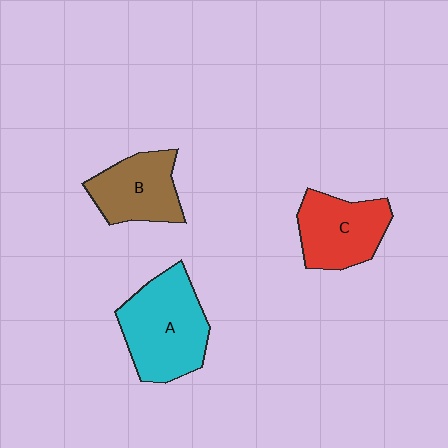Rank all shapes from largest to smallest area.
From largest to smallest: A (cyan), C (red), B (brown).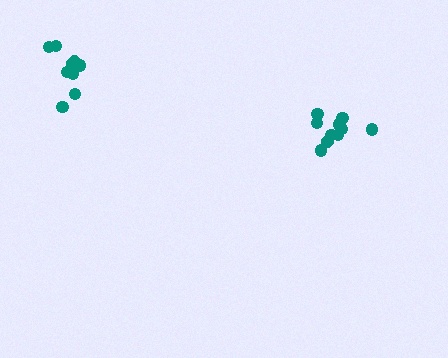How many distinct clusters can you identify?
There are 2 distinct clusters.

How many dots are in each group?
Group 1: 11 dots, Group 2: 9 dots (20 total).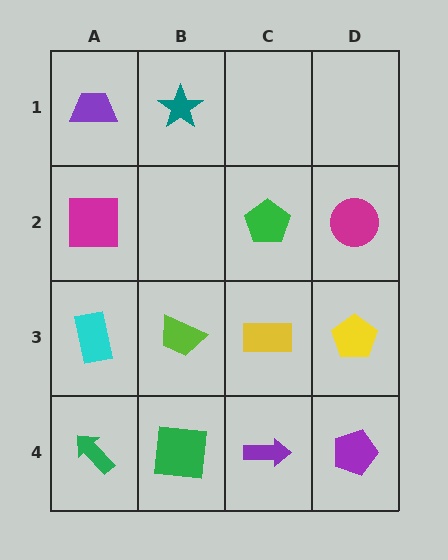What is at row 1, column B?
A teal star.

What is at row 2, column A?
A magenta square.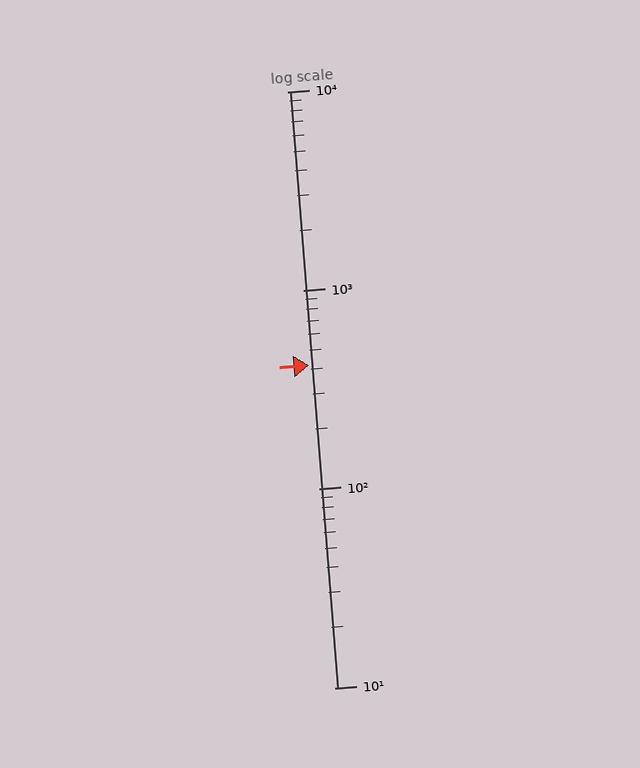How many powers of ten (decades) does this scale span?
The scale spans 3 decades, from 10 to 10000.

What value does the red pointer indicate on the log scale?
The pointer indicates approximately 420.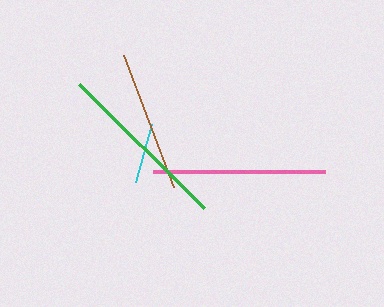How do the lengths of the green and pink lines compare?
The green and pink lines are approximately the same length.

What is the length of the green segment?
The green segment is approximately 176 pixels long.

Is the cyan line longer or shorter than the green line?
The green line is longer than the cyan line.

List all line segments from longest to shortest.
From longest to shortest: green, pink, brown, cyan.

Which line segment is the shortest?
The cyan line is the shortest at approximately 60 pixels.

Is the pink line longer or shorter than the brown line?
The pink line is longer than the brown line.